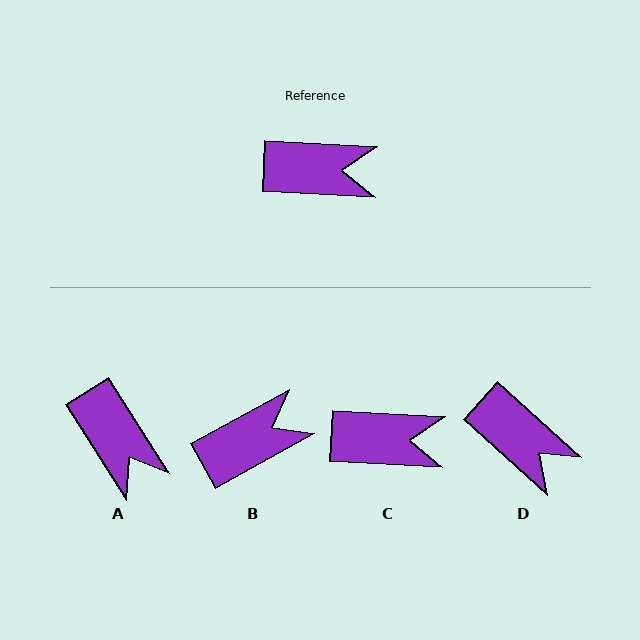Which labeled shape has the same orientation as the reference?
C.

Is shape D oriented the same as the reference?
No, it is off by about 39 degrees.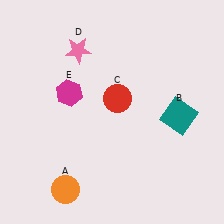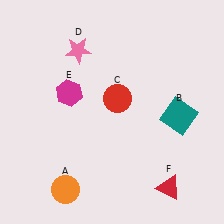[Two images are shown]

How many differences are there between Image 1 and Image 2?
There is 1 difference between the two images.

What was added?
A red triangle (F) was added in Image 2.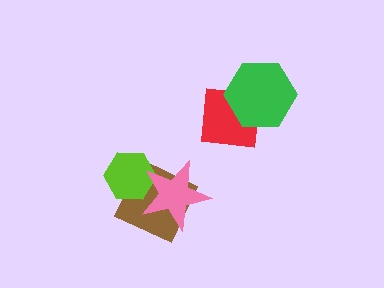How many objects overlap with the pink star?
2 objects overlap with the pink star.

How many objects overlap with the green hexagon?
1 object overlaps with the green hexagon.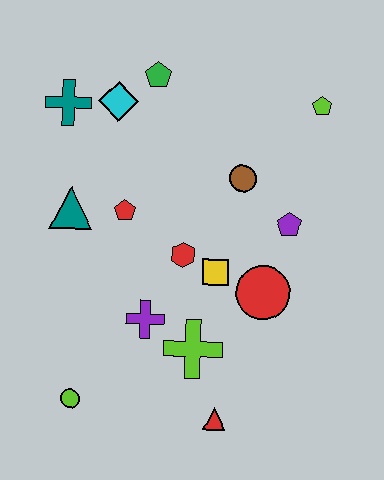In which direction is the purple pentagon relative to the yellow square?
The purple pentagon is to the right of the yellow square.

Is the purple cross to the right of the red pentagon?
Yes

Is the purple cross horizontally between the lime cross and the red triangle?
No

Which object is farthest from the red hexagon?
The lime pentagon is farthest from the red hexagon.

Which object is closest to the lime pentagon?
The brown circle is closest to the lime pentagon.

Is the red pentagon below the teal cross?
Yes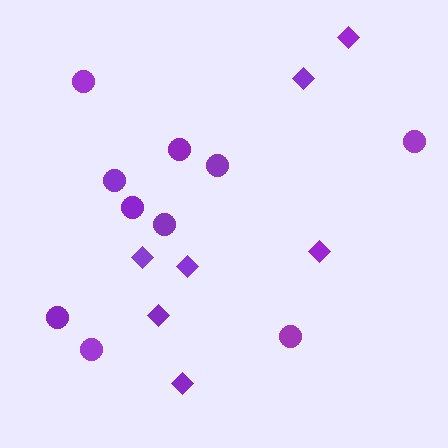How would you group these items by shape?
There are 2 groups: one group of circles (10) and one group of diamonds (7).